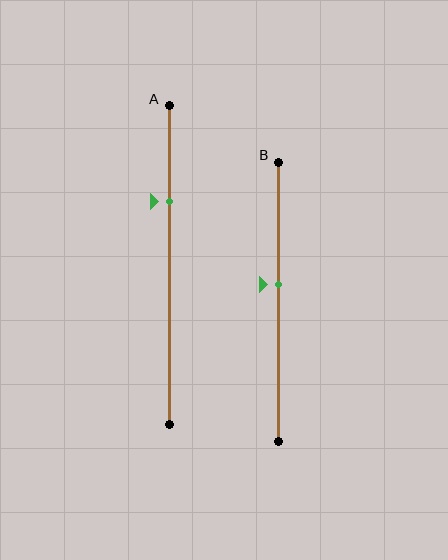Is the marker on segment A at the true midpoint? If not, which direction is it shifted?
No, the marker on segment A is shifted upward by about 20% of the segment length.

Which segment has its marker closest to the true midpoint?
Segment B has its marker closest to the true midpoint.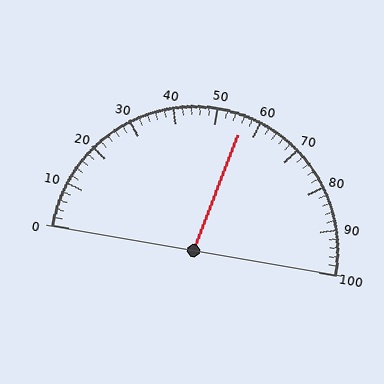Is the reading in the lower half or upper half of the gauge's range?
The reading is in the upper half of the range (0 to 100).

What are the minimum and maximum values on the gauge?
The gauge ranges from 0 to 100.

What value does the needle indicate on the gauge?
The needle indicates approximately 56.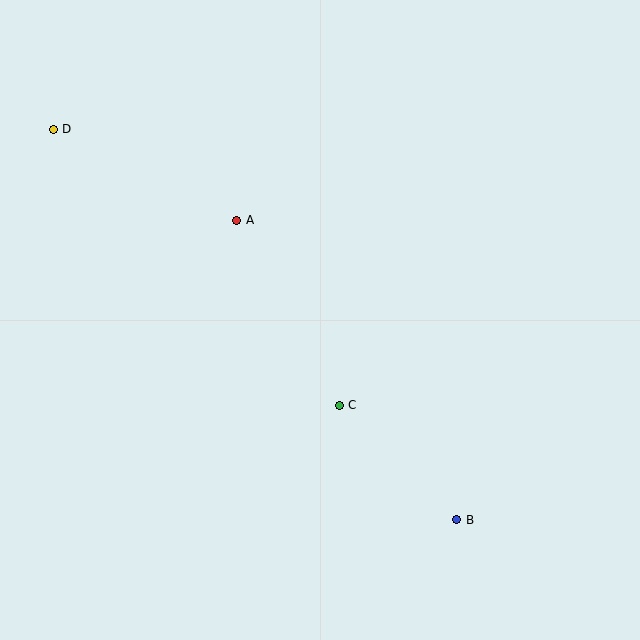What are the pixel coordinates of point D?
Point D is at (53, 129).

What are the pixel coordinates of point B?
Point B is at (457, 520).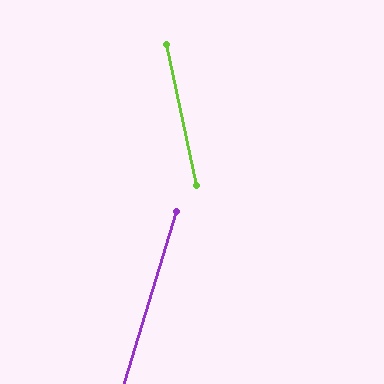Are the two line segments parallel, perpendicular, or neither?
Neither parallel nor perpendicular — they differ by about 29°.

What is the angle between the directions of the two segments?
Approximately 29 degrees.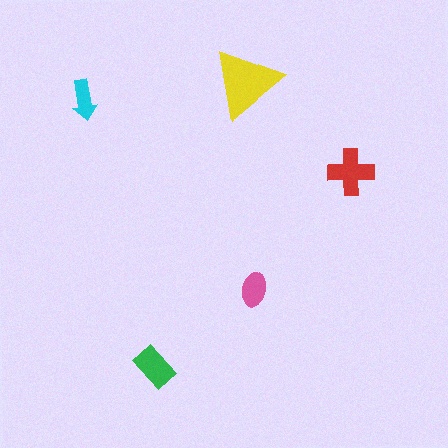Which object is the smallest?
The cyan arrow.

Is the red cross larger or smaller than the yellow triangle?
Smaller.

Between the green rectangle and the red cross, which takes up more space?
The red cross.